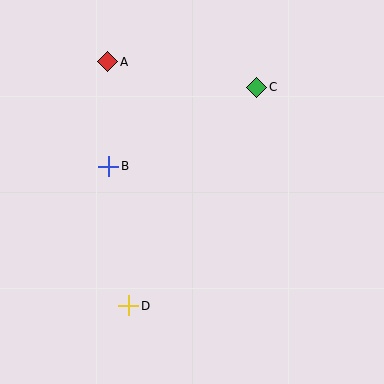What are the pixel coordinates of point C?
Point C is at (257, 87).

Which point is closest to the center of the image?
Point B at (109, 166) is closest to the center.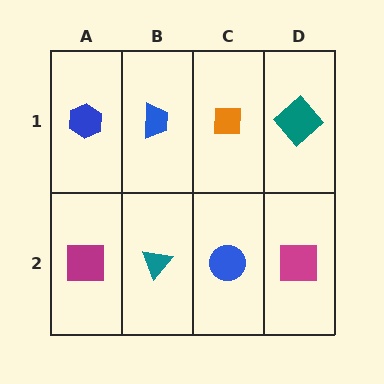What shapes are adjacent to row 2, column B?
A blue trapezoid (row 1, column B), a magenta square (row 2, column A), a blue circle (row 2, column C).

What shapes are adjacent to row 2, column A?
A blue hexagon (row 1, column A), a teal triangle (row 2, column B).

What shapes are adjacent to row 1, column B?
A teal triangle (row 2, column B), a blue hexagon (row 1, column A), an orange square (row 1, column C).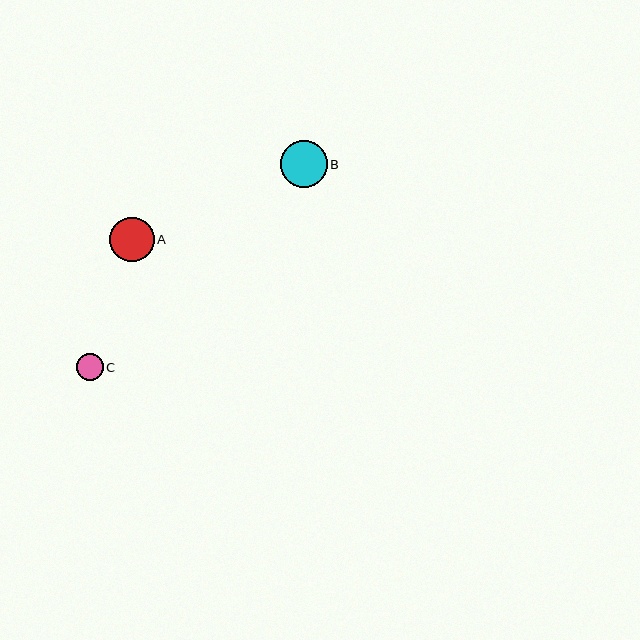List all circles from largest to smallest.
From largest to smallest: B, A, C.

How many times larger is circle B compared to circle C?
Circle B is approximately 1.8 times the size of circle C.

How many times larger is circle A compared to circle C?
Circle A is approximately 1.7 times the size of circle C.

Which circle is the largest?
Circle B is the largest with a size of approximately 47 pixels.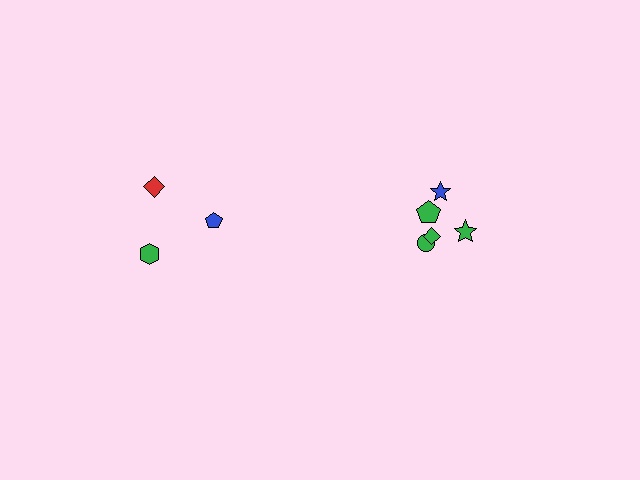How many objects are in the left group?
There are 3 objects.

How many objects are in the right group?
There are 5 objects.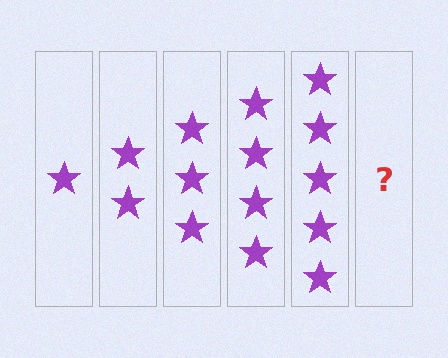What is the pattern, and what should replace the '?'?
The pattern is that each step adds one more star. The '?' should be 6 stars.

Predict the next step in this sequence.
The next step is 6 stars.